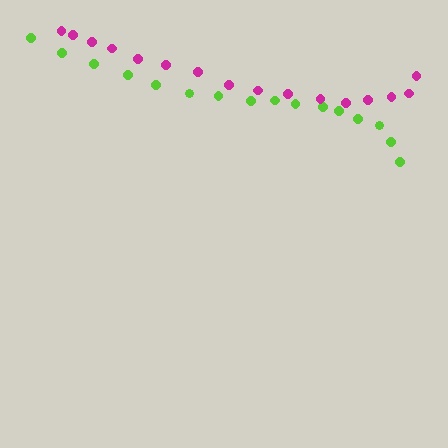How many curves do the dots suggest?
There are 2 distinct paths.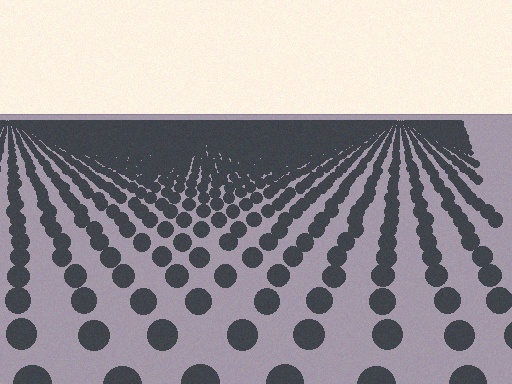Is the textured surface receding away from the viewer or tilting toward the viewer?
The surface is receding away from the viewer. Texture elements get smaller and denser toward the top.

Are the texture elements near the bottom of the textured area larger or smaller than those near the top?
Larger. Near the bottom, elements are closer to the viewer and appear at a bigger on-screen size.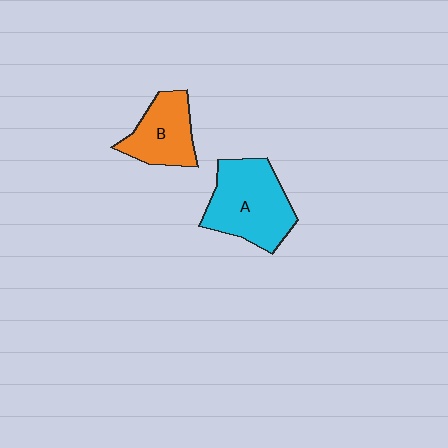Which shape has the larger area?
Shape A (cyan).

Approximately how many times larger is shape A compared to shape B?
Approximately 1.5 times.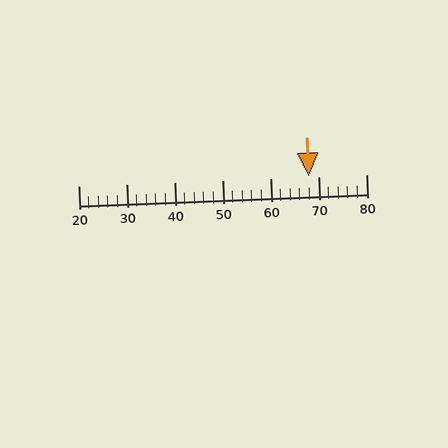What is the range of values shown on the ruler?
The ruler shows values from 20 to 80.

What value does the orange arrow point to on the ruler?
The orange arrow points to approximately 68.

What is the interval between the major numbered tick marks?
The major tick marks are spaced 10 units apart.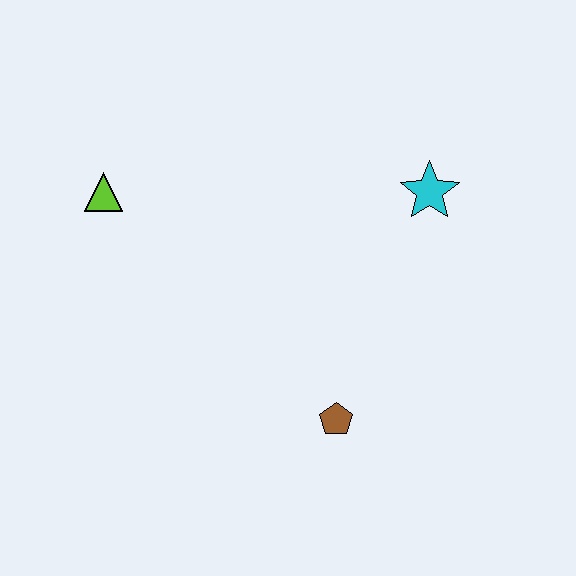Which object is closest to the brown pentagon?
The cyan star is closest to the brown pentagon.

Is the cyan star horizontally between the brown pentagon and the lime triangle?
No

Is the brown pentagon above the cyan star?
No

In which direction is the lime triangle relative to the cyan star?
The lime triangle is to the left of the cyan star.